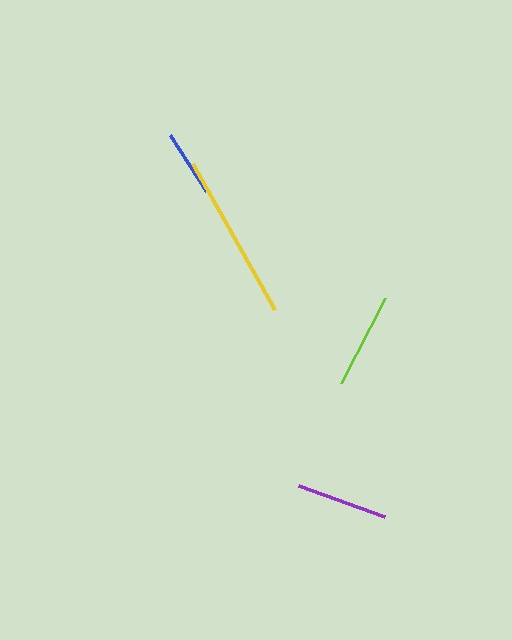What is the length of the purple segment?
The purple segment is approximately 92 pixels long.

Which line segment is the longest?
The yellow line is the longest at approximately 167 pixels.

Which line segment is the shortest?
The blue line is the shortest at approximately 67 pixels.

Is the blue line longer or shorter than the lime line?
The lime line is longer than the blue line.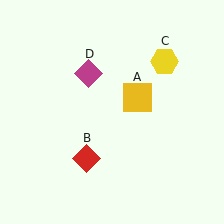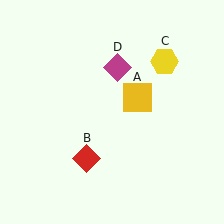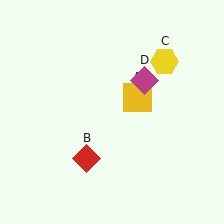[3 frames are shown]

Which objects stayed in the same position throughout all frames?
Yellow square (object A) and red diamond (object B) and yellow hexagon (object C) remained stationary.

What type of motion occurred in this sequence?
The magenta diamond (object D) rotated clockwise around the center of the scene.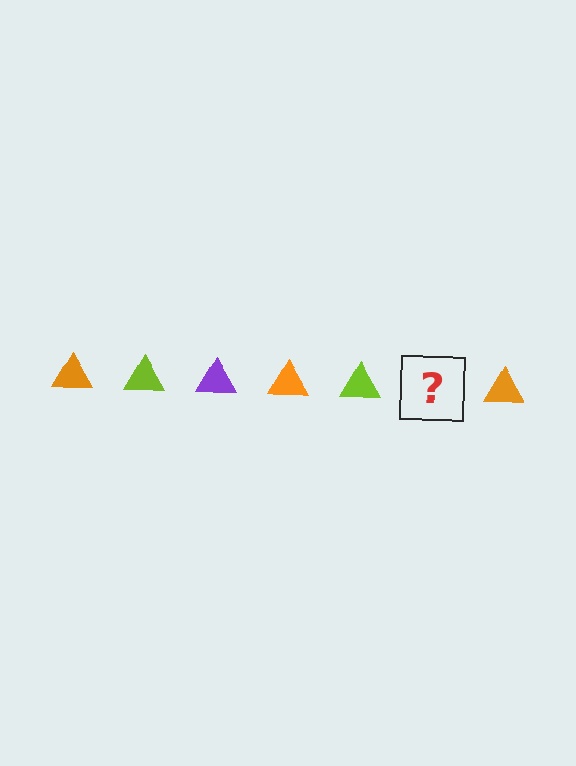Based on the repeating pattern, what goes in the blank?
The blank should be a purple triangle.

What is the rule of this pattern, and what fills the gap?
The rule is that the pattern cycles through orange, lime, purple triangles. The gap should be filled with a purple triangle.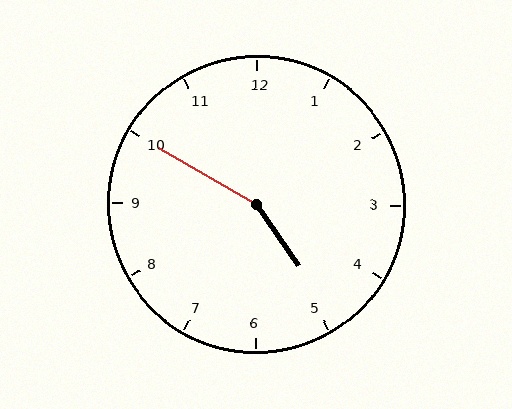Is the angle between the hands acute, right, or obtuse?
It is obtuse.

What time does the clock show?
4:50.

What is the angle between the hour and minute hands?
Approximately 155 degrees.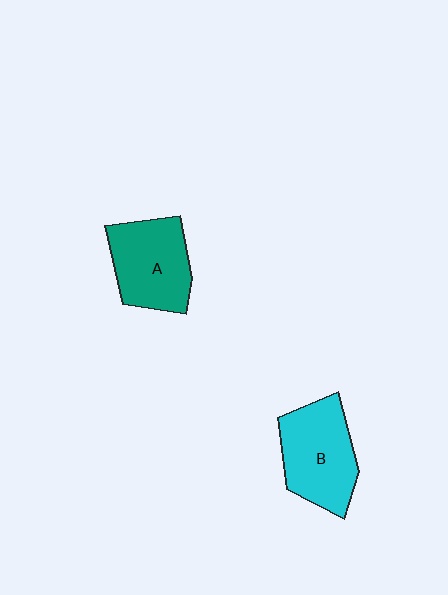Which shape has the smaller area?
Shape A (teal).